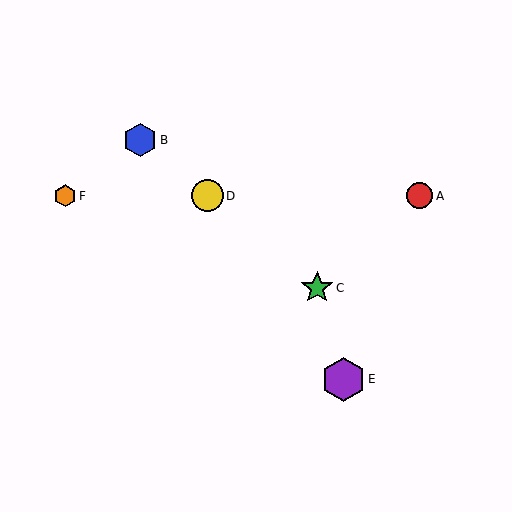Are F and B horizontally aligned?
No, F is at y≈196 and B is at y≈140.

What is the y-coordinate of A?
Object A is at y≈196.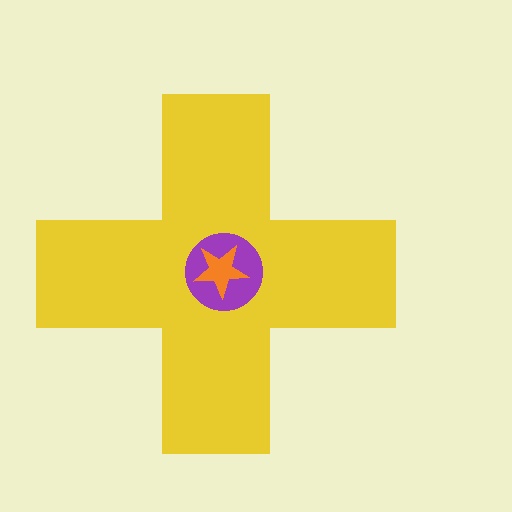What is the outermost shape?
The yellow cross.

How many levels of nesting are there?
3.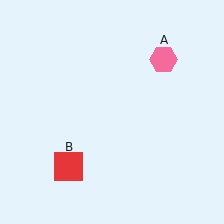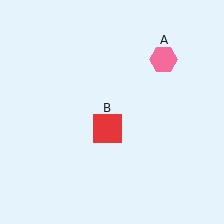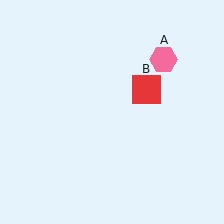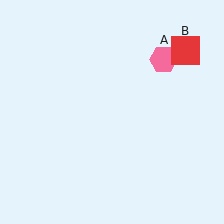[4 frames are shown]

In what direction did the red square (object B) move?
The red square (object B) moved up and to the right.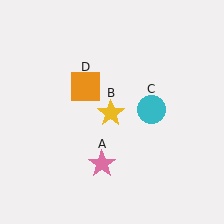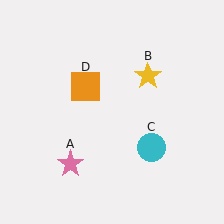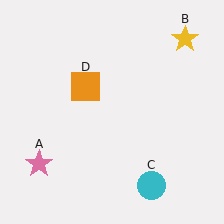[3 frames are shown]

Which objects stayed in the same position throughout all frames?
Orange square (object D) remained stationary.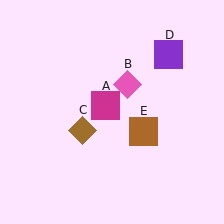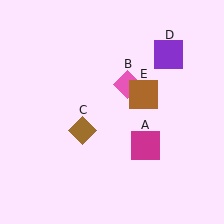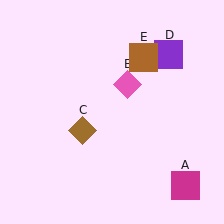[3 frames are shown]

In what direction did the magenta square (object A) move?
The magenta square (object A) moved down and to the right.